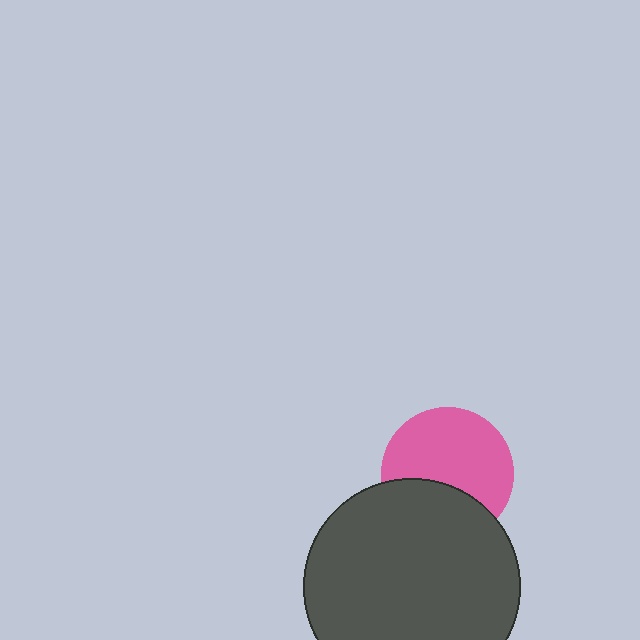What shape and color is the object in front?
The object in front is a dark gray circle.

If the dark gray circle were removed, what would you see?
You would see the complete pink circle.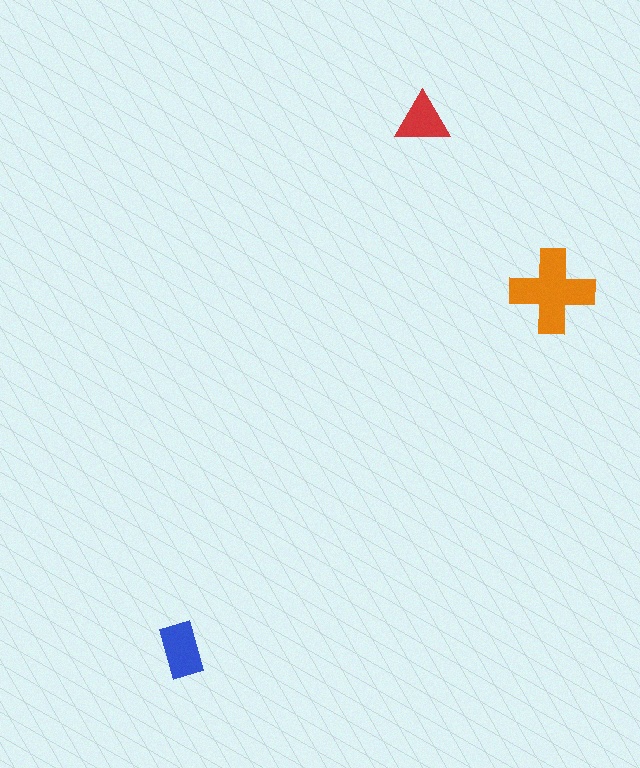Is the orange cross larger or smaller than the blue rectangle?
Larger.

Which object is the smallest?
The red triangle.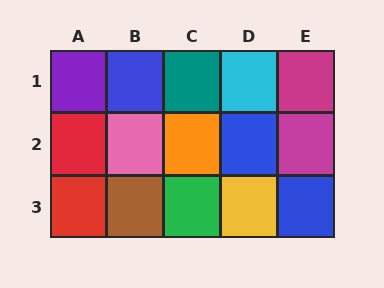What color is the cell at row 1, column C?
Teal.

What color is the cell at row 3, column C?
Green.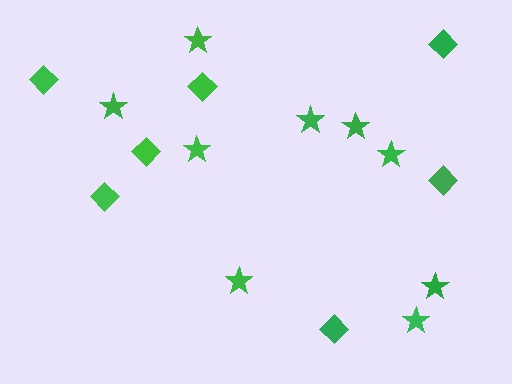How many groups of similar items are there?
There are 2 groups: one group of stars (9) and one group of diamonds (7).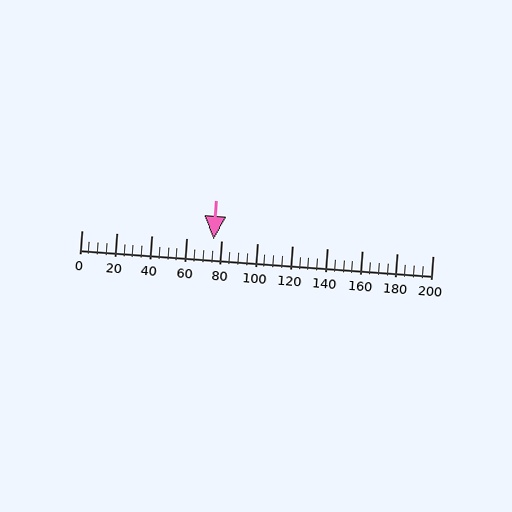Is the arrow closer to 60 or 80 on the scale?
The arrow is closer to 80.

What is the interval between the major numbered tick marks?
The major tick marks are spaced 20 units apart.